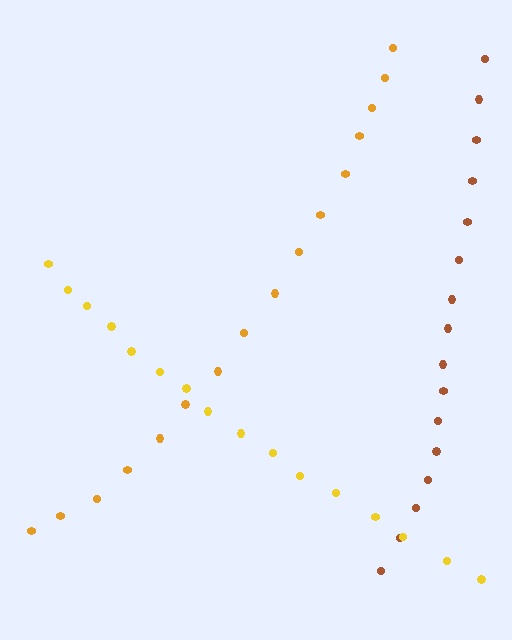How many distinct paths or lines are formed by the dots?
There are 3 distinct paths.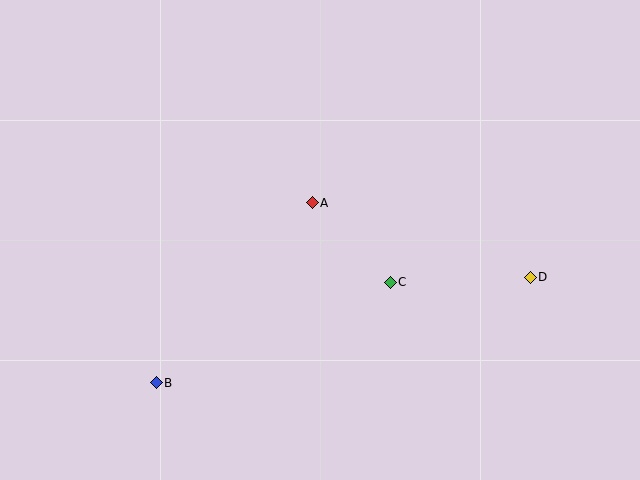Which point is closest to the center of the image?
Point A at (312, 203) is closest to the center.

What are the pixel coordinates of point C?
Point C is at (390, 282).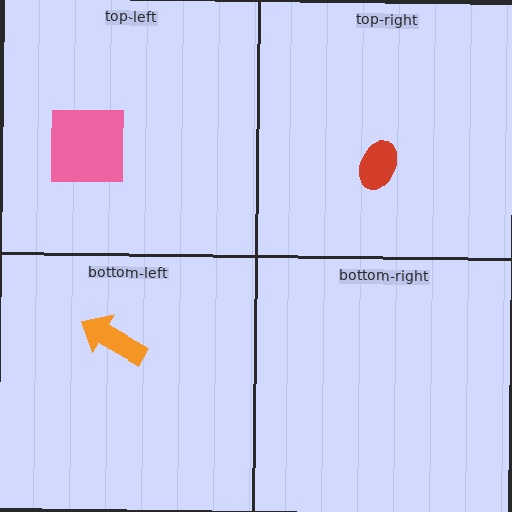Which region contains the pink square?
The top-left region.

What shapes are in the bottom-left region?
The orange arrow.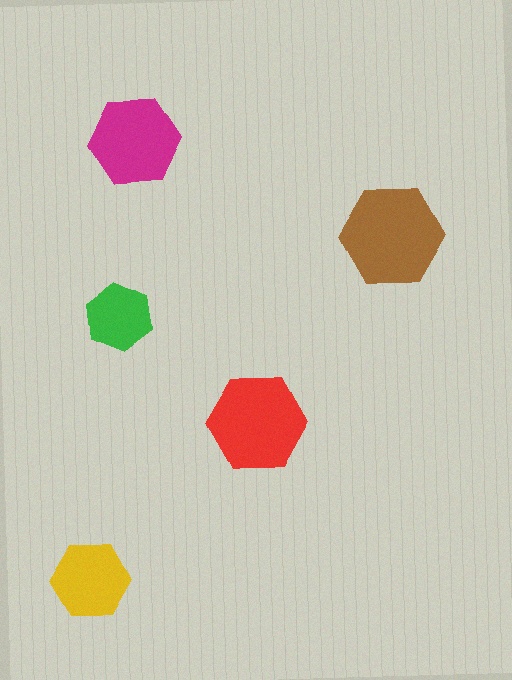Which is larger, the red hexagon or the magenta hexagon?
The red one.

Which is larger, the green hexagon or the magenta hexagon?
The magenta one.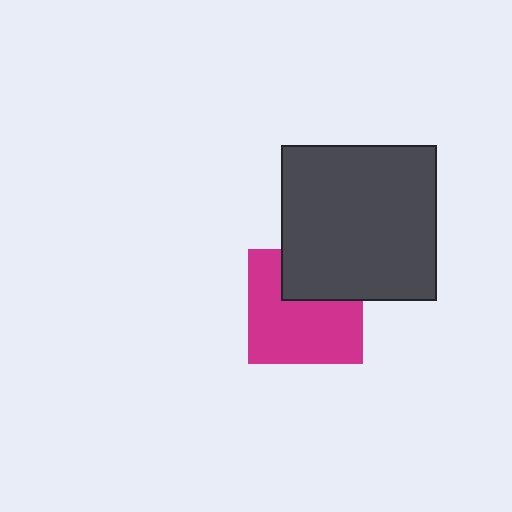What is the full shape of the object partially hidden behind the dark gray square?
The partially hidden object is a magenta square.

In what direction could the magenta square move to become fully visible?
The magenta square could move down. That would shift it out from behind the dark gray square entirely.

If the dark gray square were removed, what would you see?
You would see the complete magenta square.